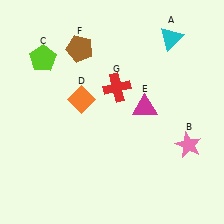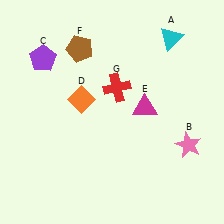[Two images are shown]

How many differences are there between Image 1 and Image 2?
There is 1 difference between the two images.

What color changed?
The pentagon (C) changed from lime in Image 1 to purple in Image 2.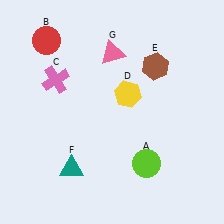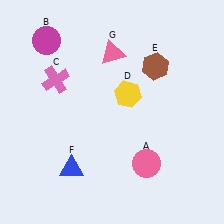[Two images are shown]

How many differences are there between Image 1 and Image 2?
There are 3 differences between the two images.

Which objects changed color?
A changed from lime to pink. B changed from red to magenta. F changed from teal to blue.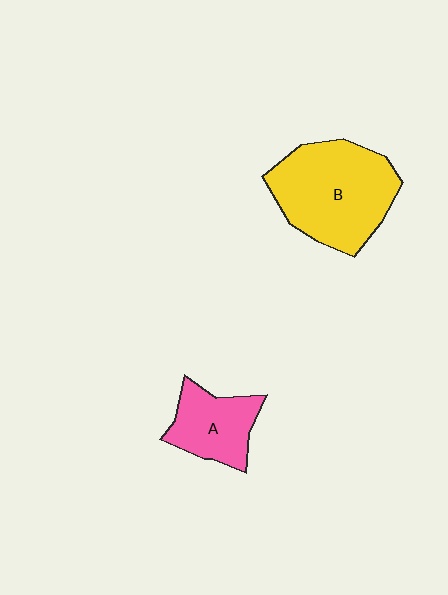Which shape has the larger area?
Shape B (yellow).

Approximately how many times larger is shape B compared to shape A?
Approximately 1.9 times.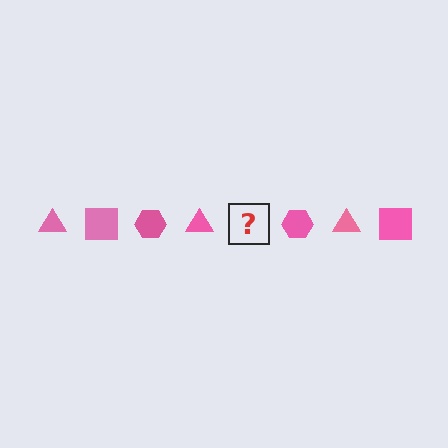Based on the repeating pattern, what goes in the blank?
The blank should be a pink square.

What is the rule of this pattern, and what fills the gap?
The rule is that the pattern cycles through triangle, square, hexagon shapes in pink. The gap should be filled with a pink square.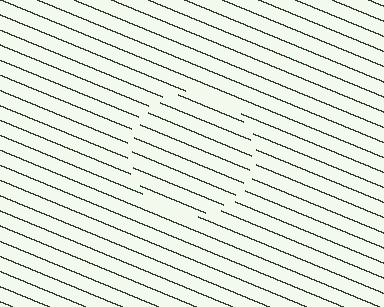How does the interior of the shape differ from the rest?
The interior of the shape contains the same grating, shifted by half a period — the contour is defined by the phase discontinuity where line-ends from the inner and outer gratings abut.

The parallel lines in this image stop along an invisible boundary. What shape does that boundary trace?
An illusory circle. The interior of the shape contains the same grating, shifted by half a period — the contour is defined by the phase discontinuity where line-ends from the inner and outer gratings abut.